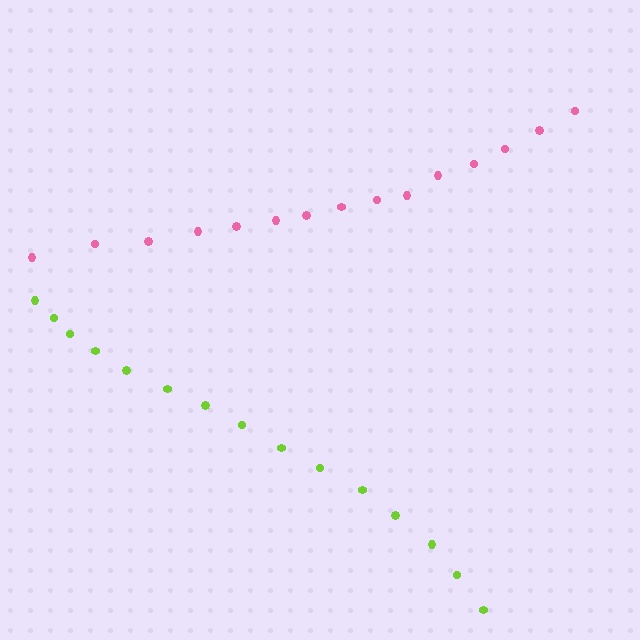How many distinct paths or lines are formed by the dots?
There are 2 distinct paths.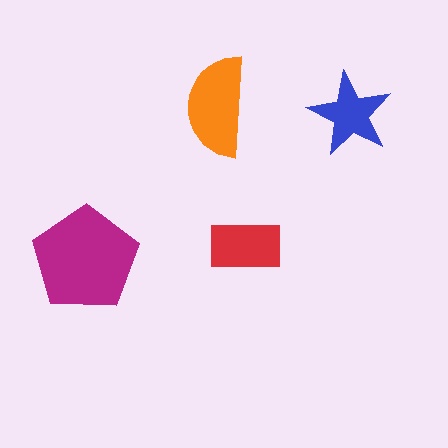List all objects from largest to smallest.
The magenta pentagon, the orange semicircle, the red rectangle, the blue star.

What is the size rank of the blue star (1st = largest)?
4th.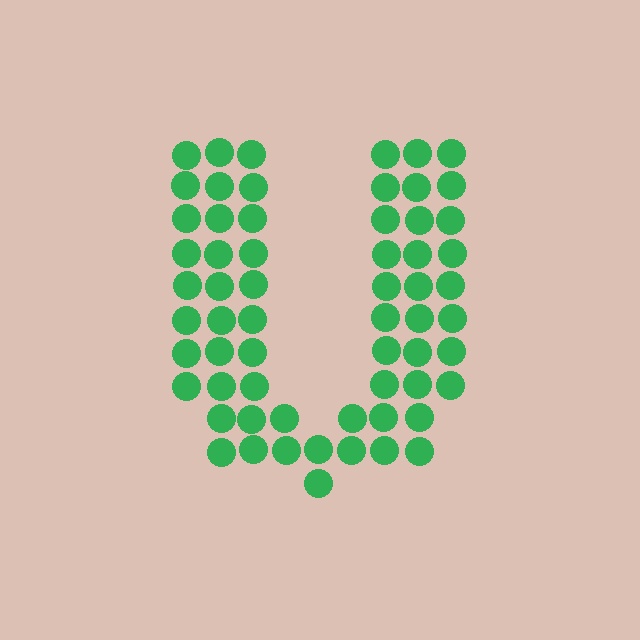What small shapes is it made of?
It is made of small circles.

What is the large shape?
The large shape is the letter U.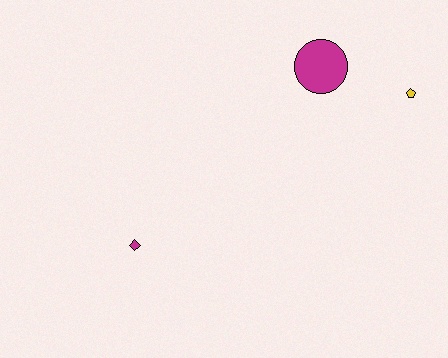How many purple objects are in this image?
There are no purple objects.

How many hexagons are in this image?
There are no hexagons.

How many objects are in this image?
There are 3 objects.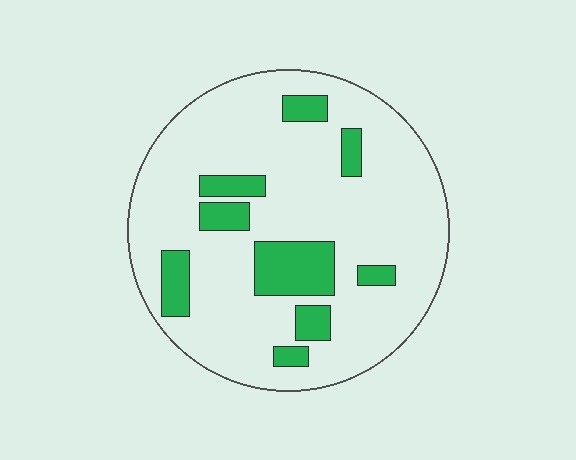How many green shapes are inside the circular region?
9.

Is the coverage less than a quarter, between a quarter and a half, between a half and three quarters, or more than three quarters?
Less than a quarter.